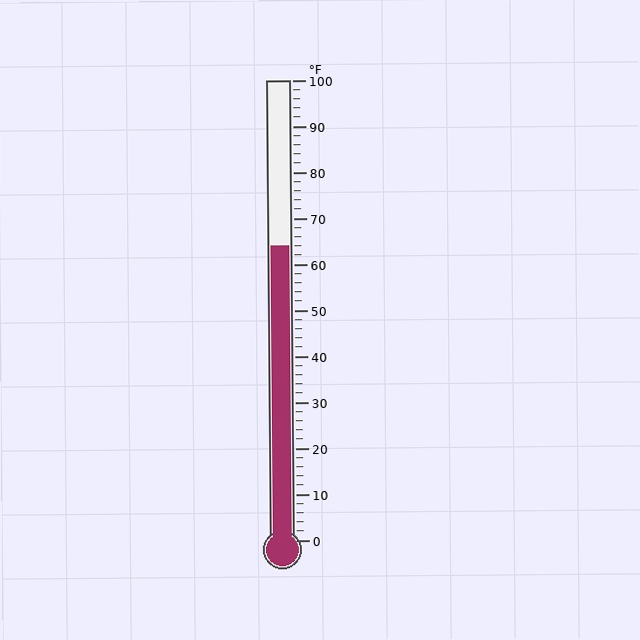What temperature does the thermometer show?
The thermometer shows approximately 64°F.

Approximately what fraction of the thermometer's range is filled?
The thermometer is filled to approximately 65% of its range.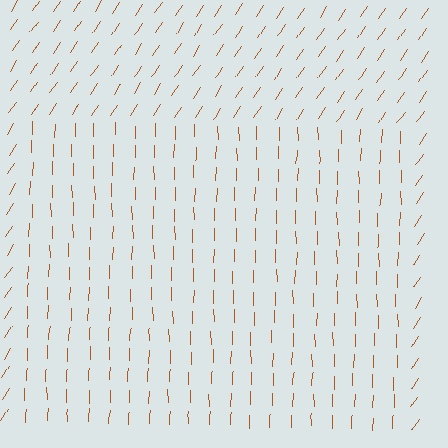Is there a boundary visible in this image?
Yes, there is a texture boundary formed by a change in line orientation.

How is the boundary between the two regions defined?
The boundary is defined purely by a change in line orientation (approximately 33 degrees difference). All lines are the same color and thickness.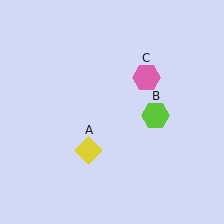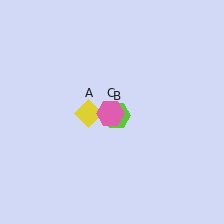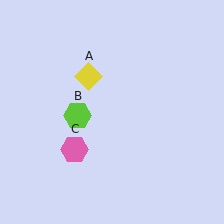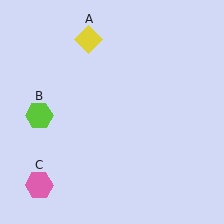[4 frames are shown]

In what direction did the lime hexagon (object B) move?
The lime hexagon (object B) moved left.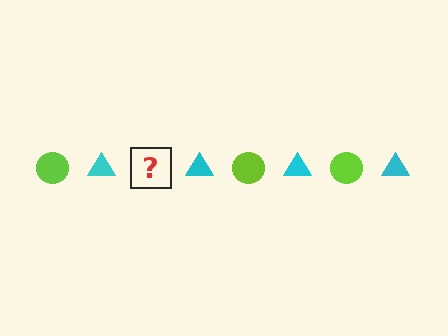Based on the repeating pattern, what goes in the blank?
The blank should be a lime circle.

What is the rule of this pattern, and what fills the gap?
The rule is that the pattern alternates between lime circle and cyan triangle. The gap should be filled with a lime circle.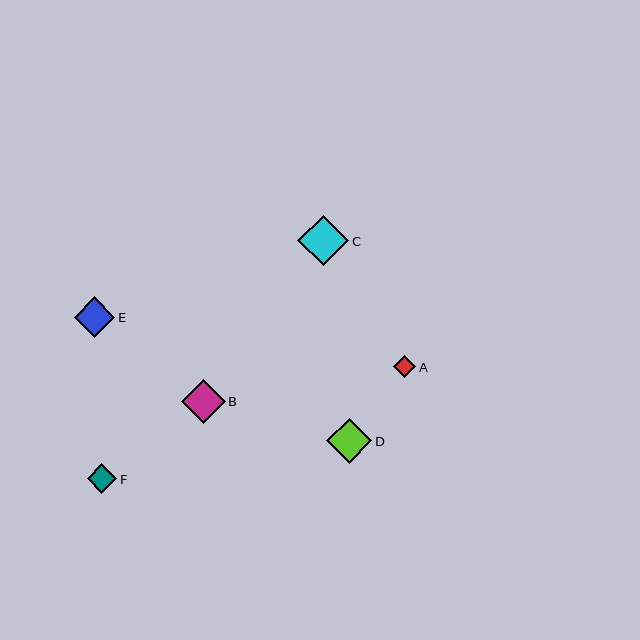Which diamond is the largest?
Diamond C is the largest with a size of approximately 51 pixels.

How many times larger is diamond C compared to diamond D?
Diamond C is approximately 1.1 times the size of diamond D.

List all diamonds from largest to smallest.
From largest to smallest: C, D, B, E, F, A.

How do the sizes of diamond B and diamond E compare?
Diamond B and diamond E are approximately the same size.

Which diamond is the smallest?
Diamond A is the smallest with a size of approximately 22 pixels.